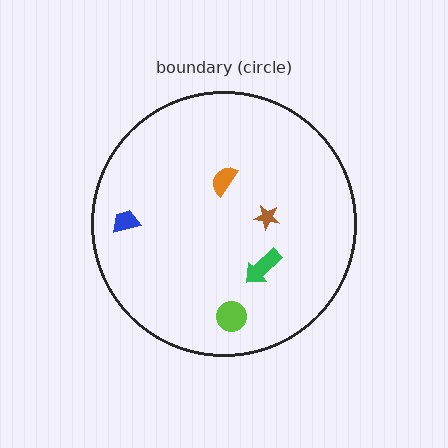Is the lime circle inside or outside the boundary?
Inside.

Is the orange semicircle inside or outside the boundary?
Inside.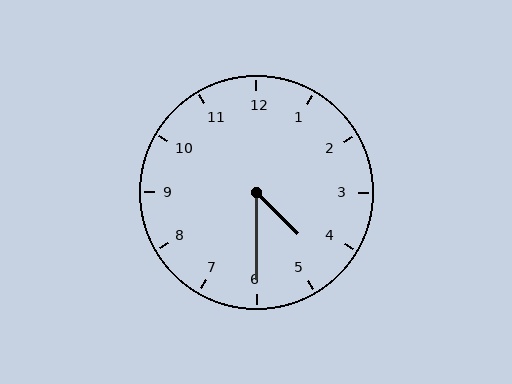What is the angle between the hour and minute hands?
Approximately 45 degrees.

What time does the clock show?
4:30.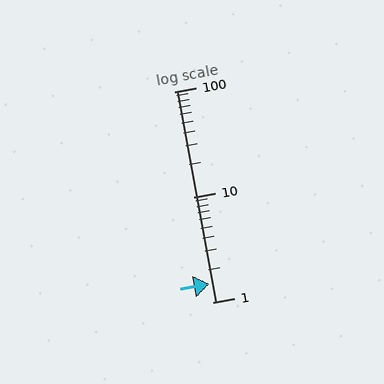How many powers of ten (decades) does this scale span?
The scale spans 2 decades, from 1 to 100.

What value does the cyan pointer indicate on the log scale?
The pointer indicates approximately 1.5.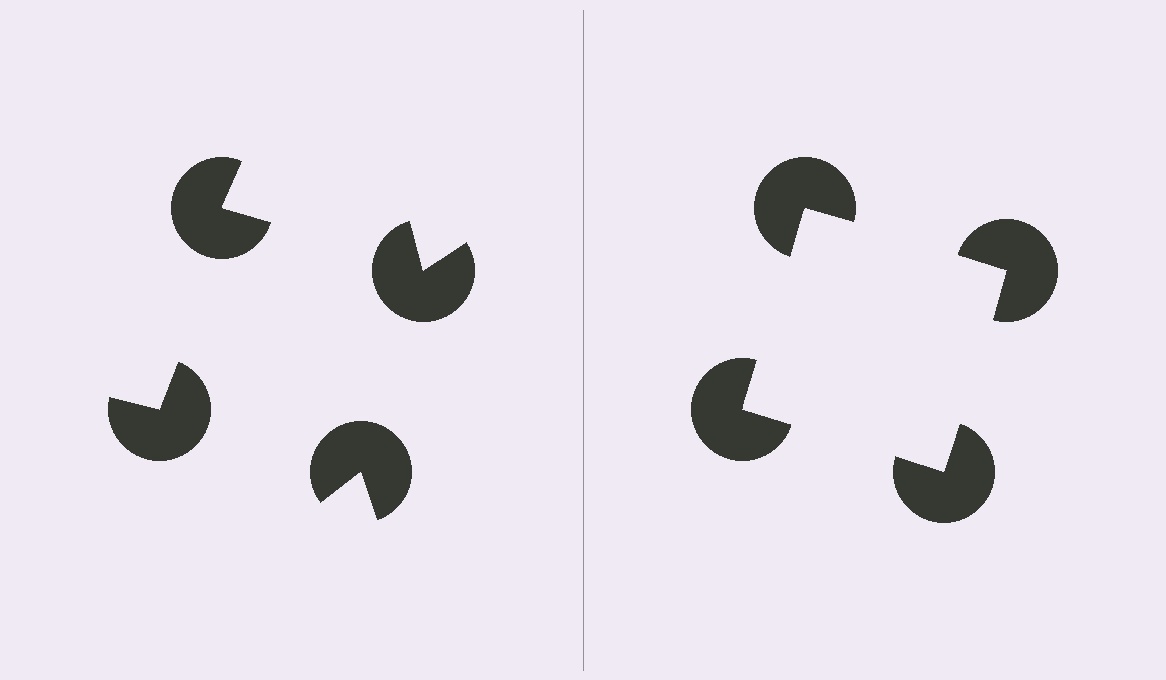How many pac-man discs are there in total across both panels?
8 — 4 on each side.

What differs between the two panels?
The pac-man discs are positioned identically on both sides; only the wedge orientations differ. On the right they align to a square; on the left they are misaligned.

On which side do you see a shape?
An illusory square appears on the right side. On the left side the wedge cuts are rotated, so no coherent shape forms.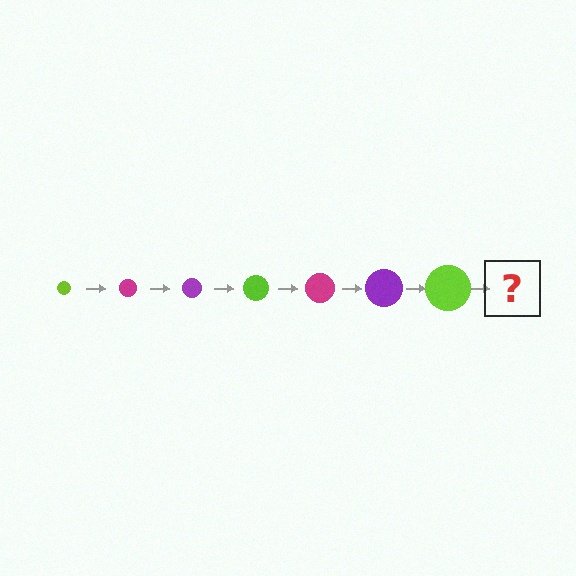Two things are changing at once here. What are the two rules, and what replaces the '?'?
The two rules are that the circle grows larger each step and the color cycles through lime, magenta, and purple. The '?' should be a magenta circle, larger than the previous one.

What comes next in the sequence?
The next element should be a magenta circle, larger than the previous one.